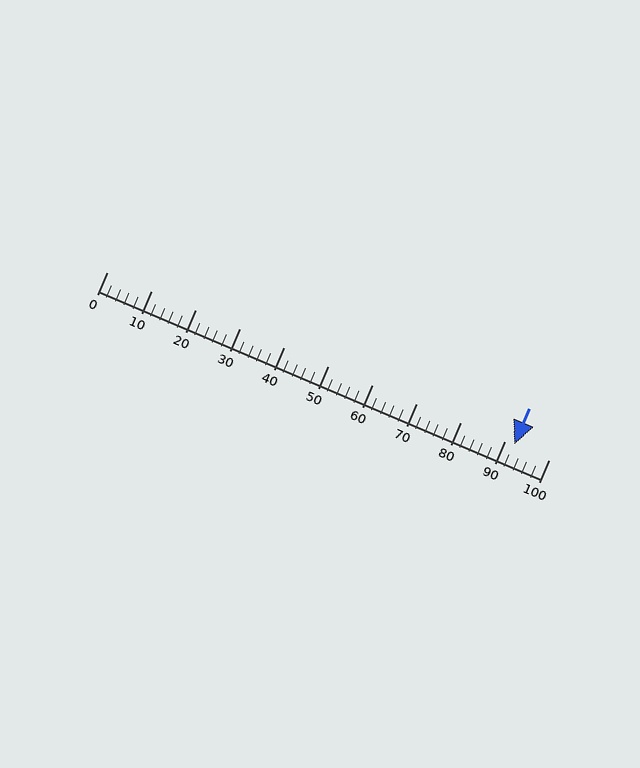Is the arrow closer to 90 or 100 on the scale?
The arrow is closer to 90.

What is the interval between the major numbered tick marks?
The major tick marks are spaced 10 units apart.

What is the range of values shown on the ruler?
The ruler shows values from 0 to 100.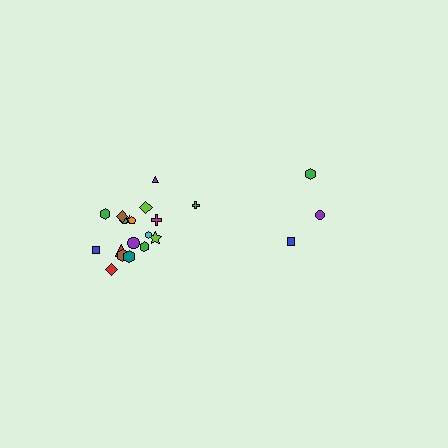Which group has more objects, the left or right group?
The left group.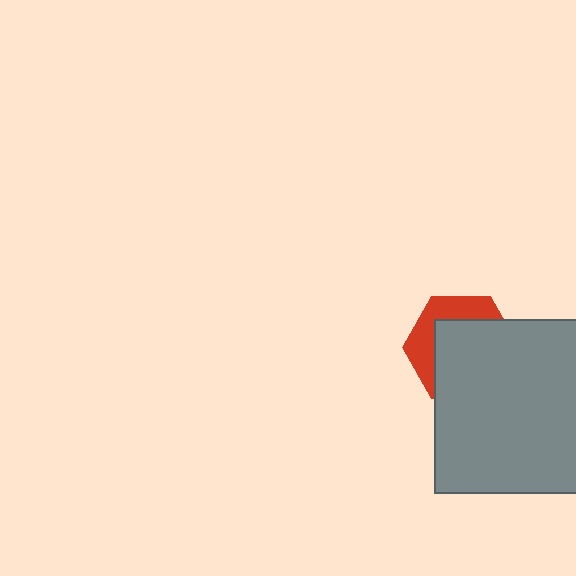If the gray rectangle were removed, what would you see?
You would see the complete red hexagon.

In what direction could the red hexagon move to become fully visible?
The red hexagon could move toward the upper-left. That would shift it out from behind the gray rectangle entirely.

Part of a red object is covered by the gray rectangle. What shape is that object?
It is a hexagon.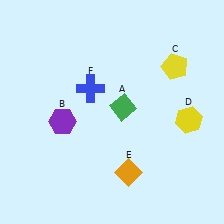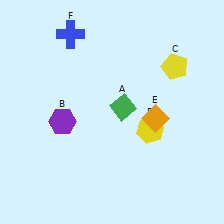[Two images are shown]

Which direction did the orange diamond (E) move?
The orange diamond (E) moved up.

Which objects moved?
The objects that moved are: the yellow hexagon (D), the orange diamond (E), the blue cross (F).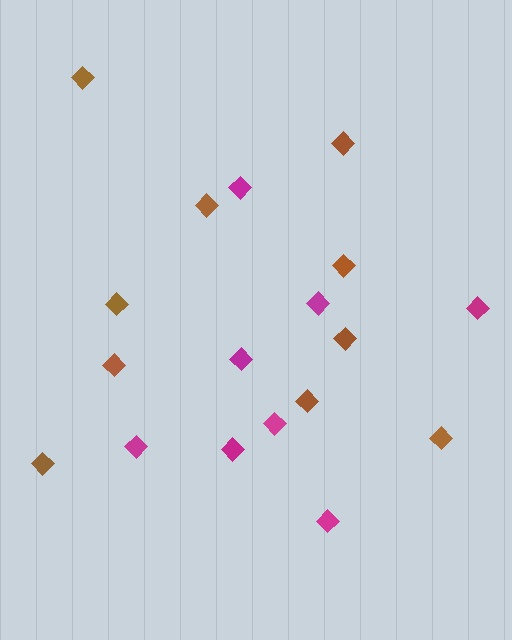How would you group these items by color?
There are 2 groups: one group of magenta diamonds (8) and one group of brown diamonds (10).